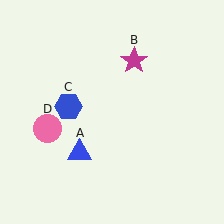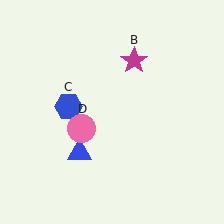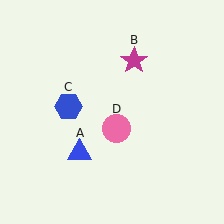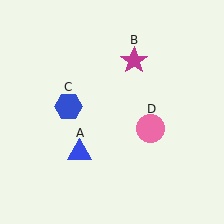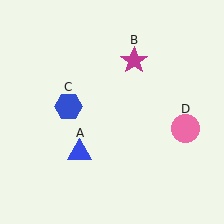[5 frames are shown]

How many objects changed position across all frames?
1 object changed position: pink circle (object D).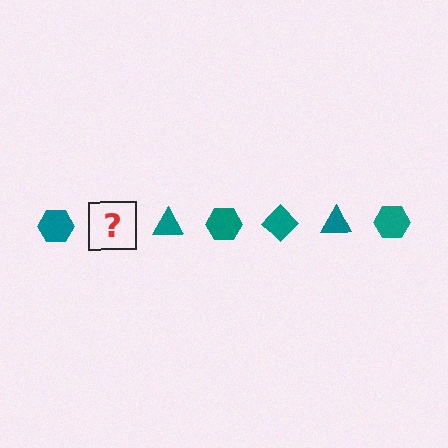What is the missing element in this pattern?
The missing element is a teal diamond.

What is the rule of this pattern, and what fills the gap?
The rule is that the pattern cycles through hexagon, diamond, triangle shapes in teal. The gap should be filled with a teal diamond.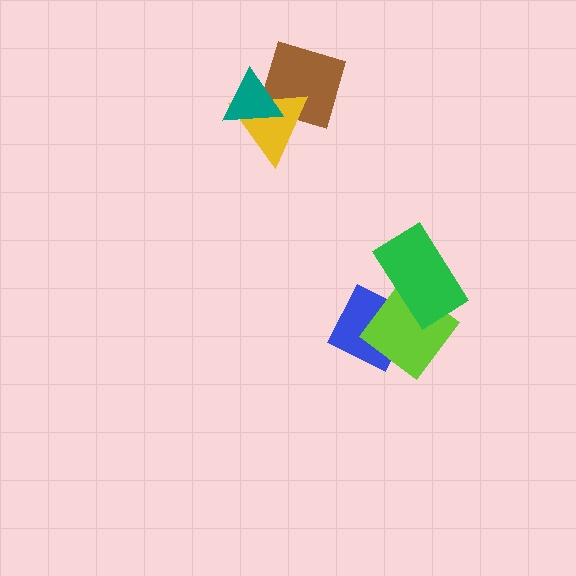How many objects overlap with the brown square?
2 objects overlap with the brown square.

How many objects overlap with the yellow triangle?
2 objects overlap with the yellow triangle.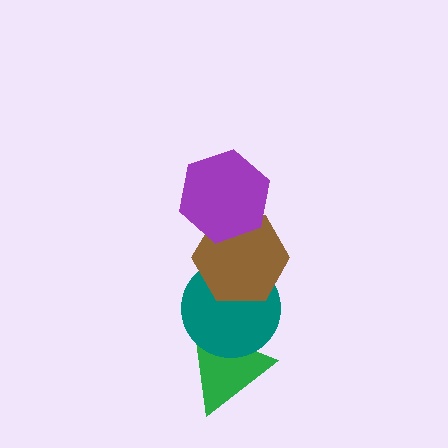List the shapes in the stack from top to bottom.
From top to bottom: the purple hexagon, the brown hexagon, the teal circle, the green triangle.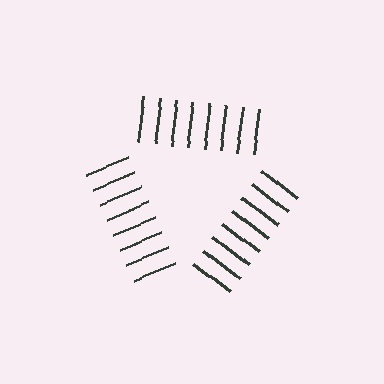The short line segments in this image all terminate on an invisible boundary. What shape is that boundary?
An illusory triangle — the line segments terminate on its edges but no continuous stroke is drawn.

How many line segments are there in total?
24 — 8 along each of the 3 edges.